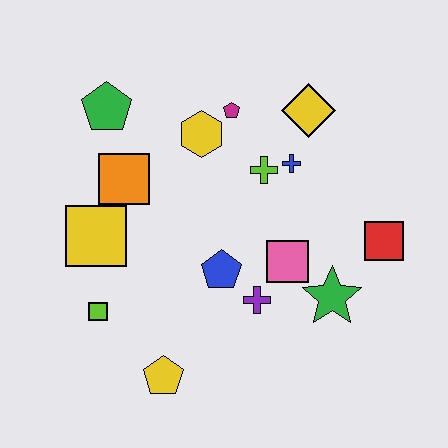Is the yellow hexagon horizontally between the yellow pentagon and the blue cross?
Yes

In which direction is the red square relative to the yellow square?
The red square is to the right of the yellow square.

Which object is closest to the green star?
The pink square is closest to the green star.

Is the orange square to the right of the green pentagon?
Yes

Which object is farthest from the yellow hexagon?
The yellow pentagon is farthest from the yellow hexagon.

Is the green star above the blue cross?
No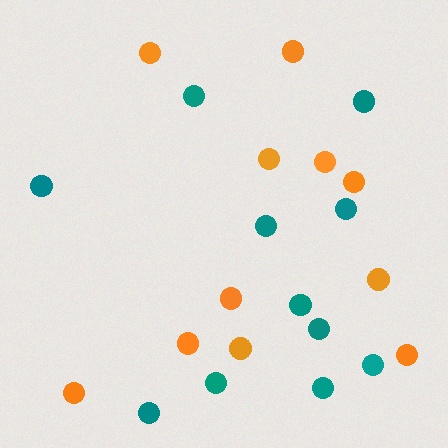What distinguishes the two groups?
There are 2 groups: one group of teal circles (11) and one group of orange circles (11).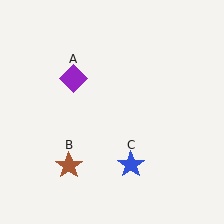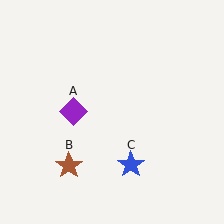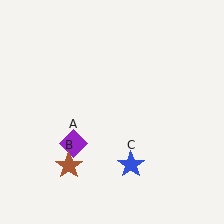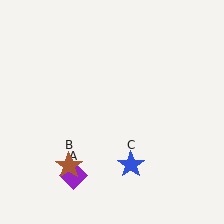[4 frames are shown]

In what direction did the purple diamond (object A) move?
The purple diamond (object A) moved down.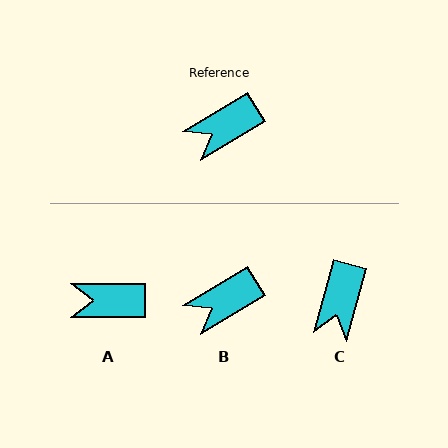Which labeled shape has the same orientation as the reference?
B.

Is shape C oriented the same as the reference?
No, it is off by about 44 degrees.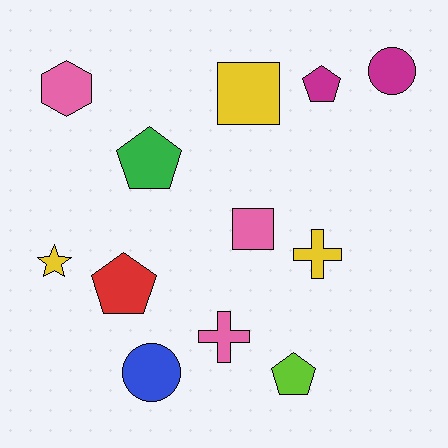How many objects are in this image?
There are 12 objects.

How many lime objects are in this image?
There is 1 lime object.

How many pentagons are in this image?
There are 4 pentagons.